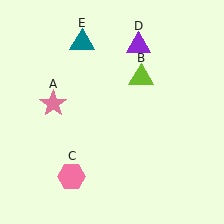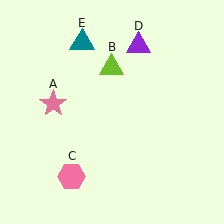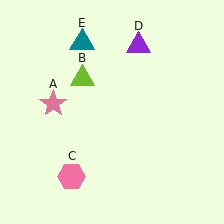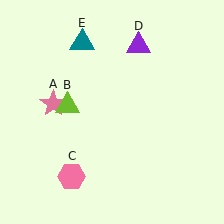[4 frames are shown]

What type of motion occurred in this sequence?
The lime triangle (object B) rotated counterclockwise around the center of the scene.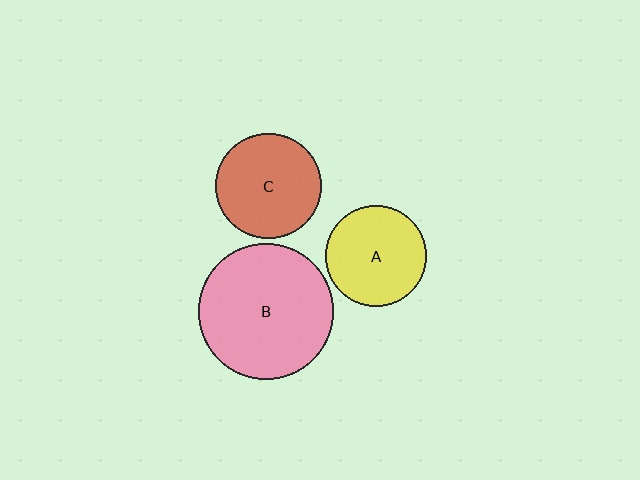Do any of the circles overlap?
No, none of the circles overlap.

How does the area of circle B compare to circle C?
Approximately 1.6 times.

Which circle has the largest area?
Circle B (pink).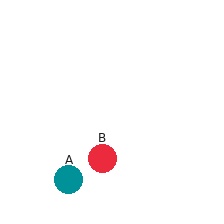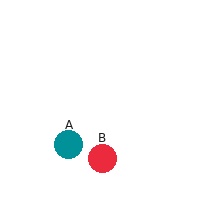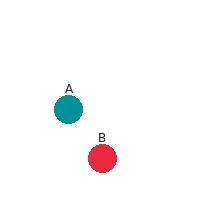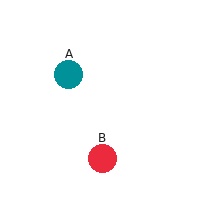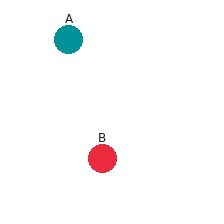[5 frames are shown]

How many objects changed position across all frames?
1 object changed position: teal circle (object A).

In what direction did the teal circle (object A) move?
The teal circle (object A) moved up.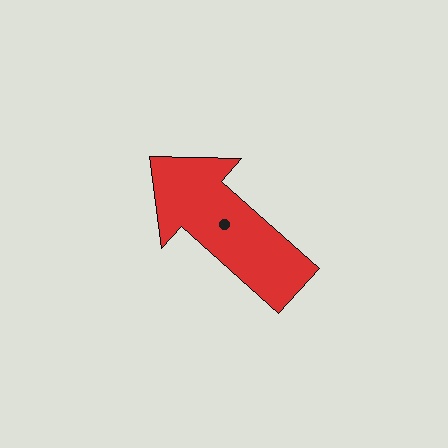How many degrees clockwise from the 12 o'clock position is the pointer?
Approximately 312 degrees.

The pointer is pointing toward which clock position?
Roughly 10 o'clock.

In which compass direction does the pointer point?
Northwest.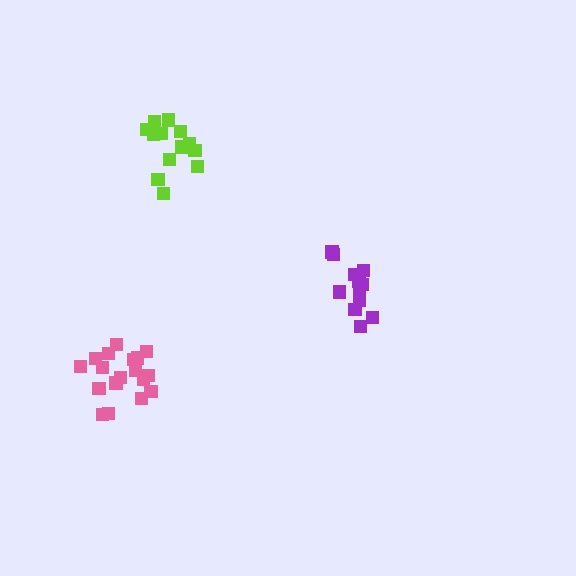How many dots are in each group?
Group 1: 13 dots, Group 2: 12 dots, Group 3: 18 dots (43 total).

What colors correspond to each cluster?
The clusters are colored: lime, purple, pink.